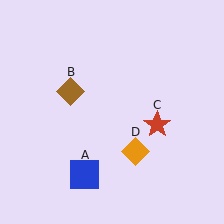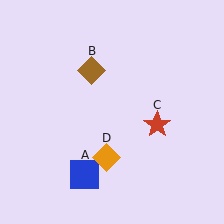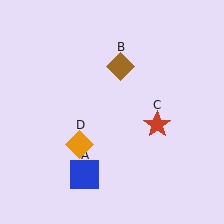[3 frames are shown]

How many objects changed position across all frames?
2 objects changed position: brown diamond (object B), orange diamond (object D).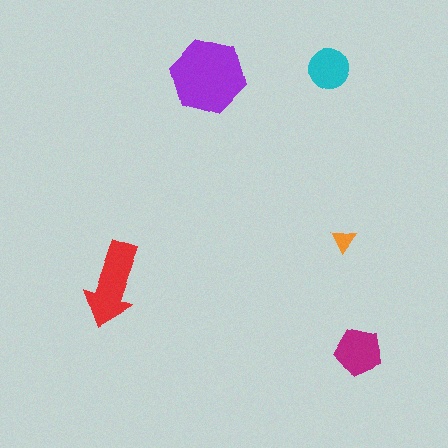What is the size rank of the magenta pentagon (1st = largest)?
3rd.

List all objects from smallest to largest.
The orange triangle, the cyan circle, the magenta pentagon, the red arrow, the purple hexagon.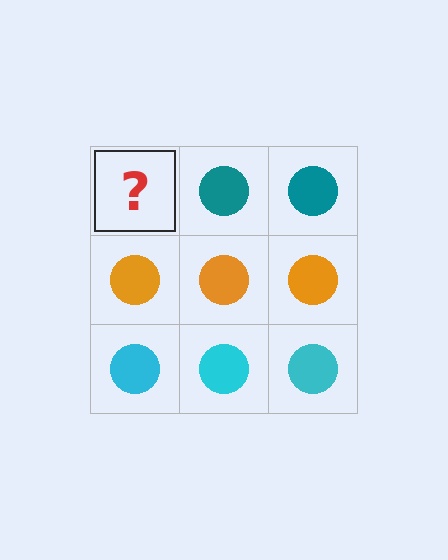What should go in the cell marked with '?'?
The missing cell should contain a teal circle.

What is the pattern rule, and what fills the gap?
The rule is that each row has a consistent color. The gap should be filled with a teal circle.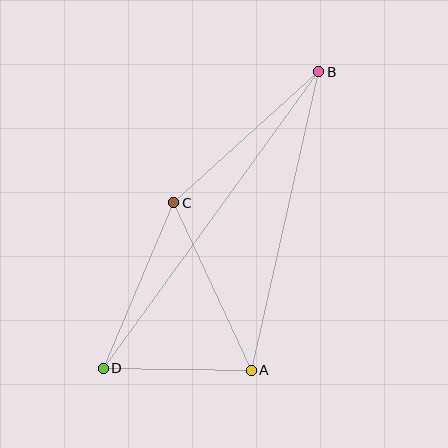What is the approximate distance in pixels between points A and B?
The distance between A and B is approximately 306 pixels.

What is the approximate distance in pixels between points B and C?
The distance between B and C is approximately 195 pixels.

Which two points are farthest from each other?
Points B and D are farthest from each other.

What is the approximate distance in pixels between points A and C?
The distance between A and C is approximately 185 pixels.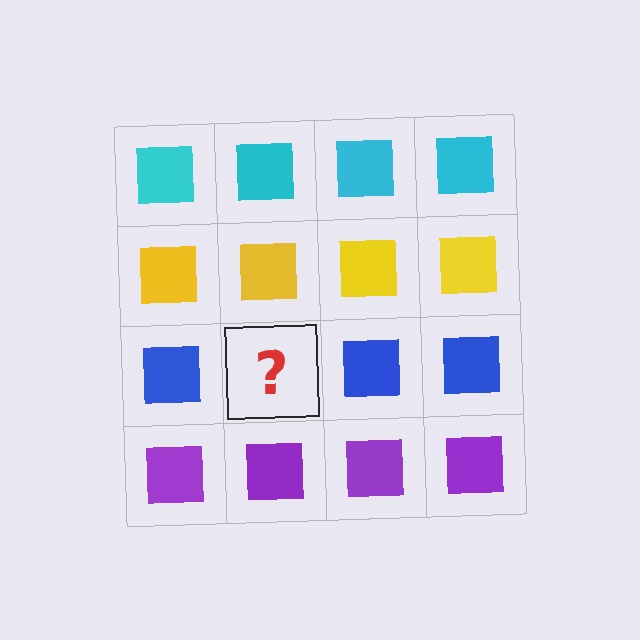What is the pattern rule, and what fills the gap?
The rule is that each row has a consistent color. The gap should be filled with a blue square.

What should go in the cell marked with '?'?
The missing cell should contain a blue square.